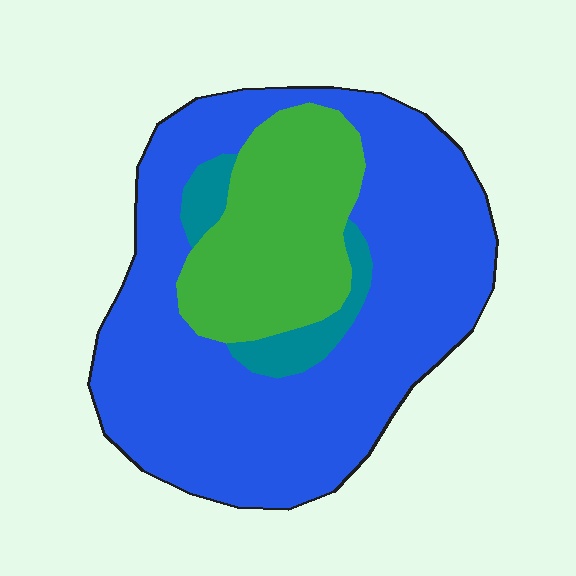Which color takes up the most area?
Blue, at roughly 70%.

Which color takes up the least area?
Teal, at roughly 5%.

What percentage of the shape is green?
Green takes up less than a quarter of the shape.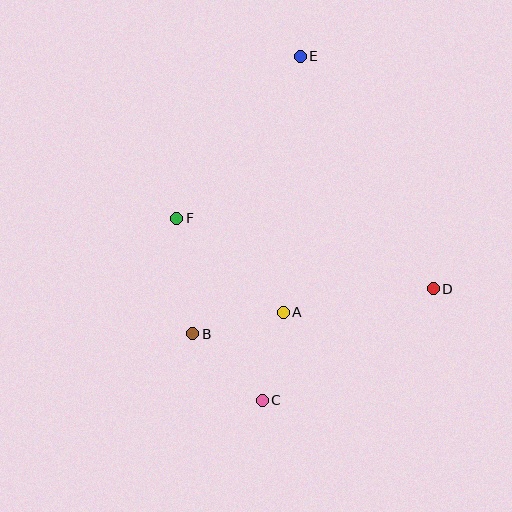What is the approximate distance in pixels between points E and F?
The distance between E and F is approximately 204 pixels.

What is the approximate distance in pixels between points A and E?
The distance between A and E is approximately 256 pixels.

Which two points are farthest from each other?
Points C and E are farthest from each other.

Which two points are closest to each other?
Points A and C are closest to each other.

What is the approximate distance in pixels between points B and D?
The distance between B and D is approximately 244 pixels.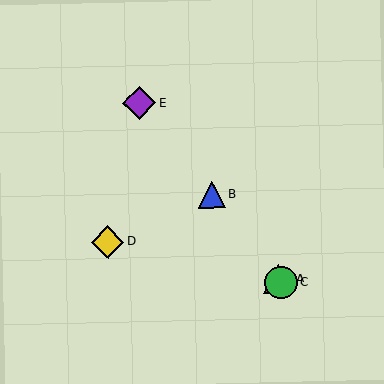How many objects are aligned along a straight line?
4 objects (A, B, C, E) are aligned along a straight line.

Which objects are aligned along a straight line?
Objects A, B, C, E are aligned along a straight line.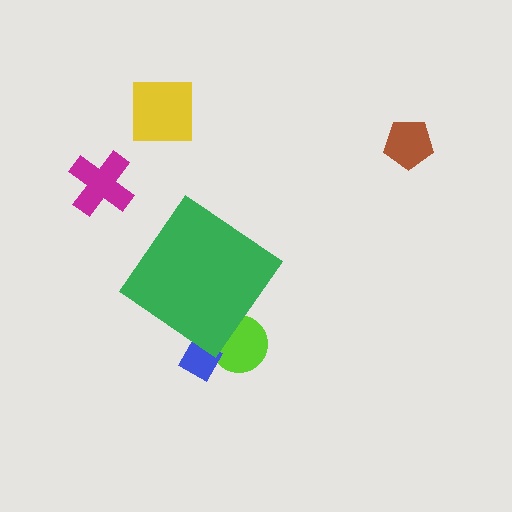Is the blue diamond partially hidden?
Yes, the blue diamond is partially hidden behind the green diamond.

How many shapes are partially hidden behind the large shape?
2 shapes are partially hidden.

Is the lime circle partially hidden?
Yes, the lime circle is partially hidden behind the green diamond.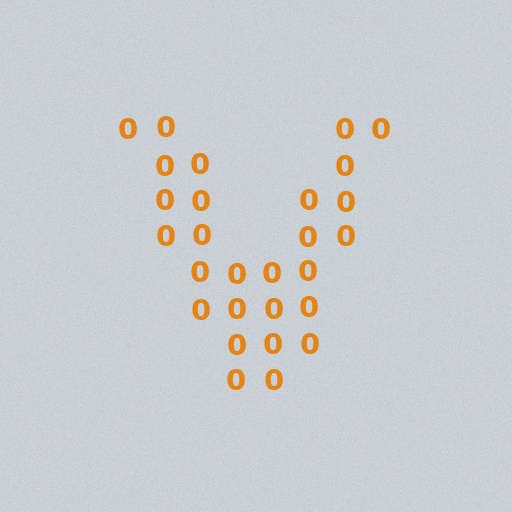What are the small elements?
The small elements are digit 0's.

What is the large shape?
The large shape is the letter V.